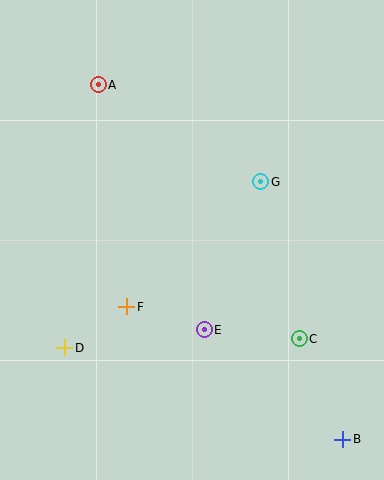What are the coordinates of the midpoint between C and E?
The midpoint between C and E is at (252, 334).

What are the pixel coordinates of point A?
Point A is at (98, 85).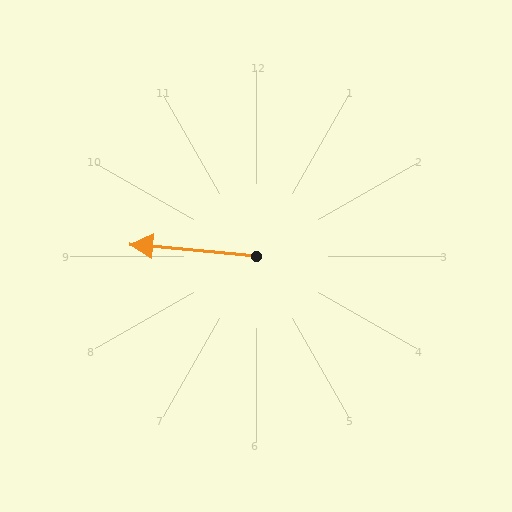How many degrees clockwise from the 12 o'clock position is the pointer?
Approximately 275 degrees.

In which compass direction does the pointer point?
West.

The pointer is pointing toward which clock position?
Roughly 9 o'clock.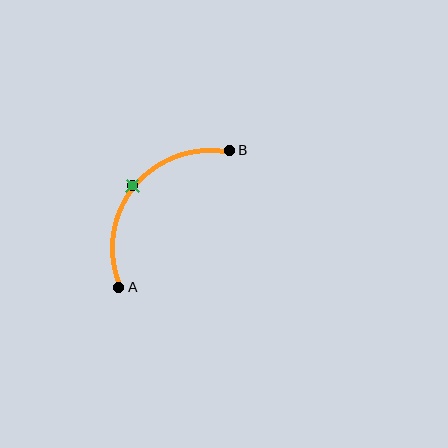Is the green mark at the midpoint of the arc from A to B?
Yes. The green mark lies on the arc at equal arc-length from both A and B — it is the arc midpoint.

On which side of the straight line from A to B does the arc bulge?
The arc bulges above and to the left of the straight line connecting A and B.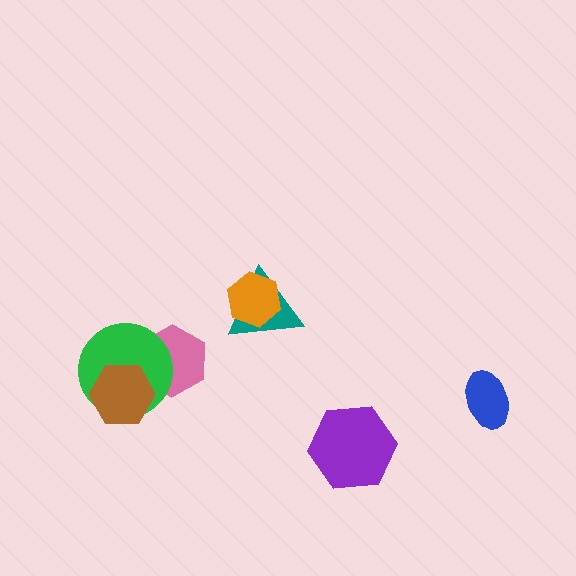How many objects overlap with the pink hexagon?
2 objects overlap with the pink hexagon.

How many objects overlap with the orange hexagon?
1 object overlaps with the orange hexagon.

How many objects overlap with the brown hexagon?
2 objects overlap with the brown hexagon.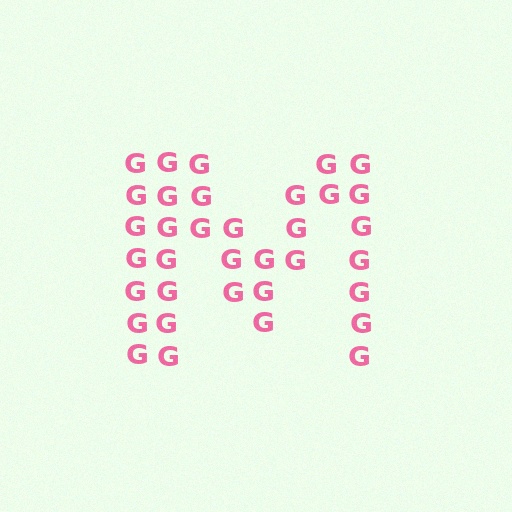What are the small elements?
The small elements are letter G's.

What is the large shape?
The large shape is the letter M.